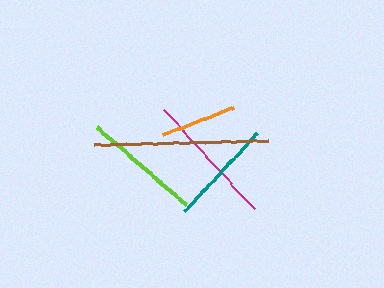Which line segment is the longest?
The brown line is the longest at approximately 174 pixels.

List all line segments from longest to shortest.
From longest to shortest: brown, magenta, lime, teal, orange.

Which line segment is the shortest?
The orange line is the shortest at approximately 76 pixels.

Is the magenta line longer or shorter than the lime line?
The magenta line is longer than the lime line.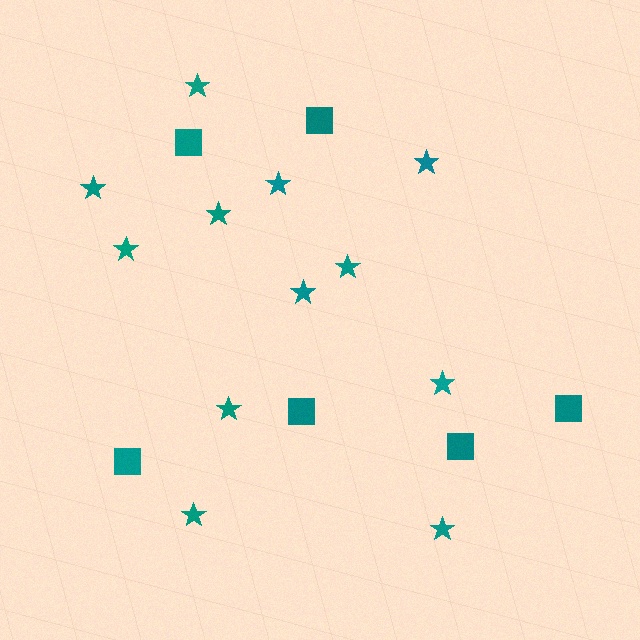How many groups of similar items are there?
There are 2 groups: one group of stars (12) and one group of squares (6).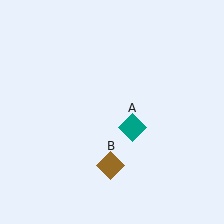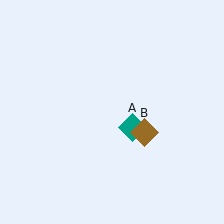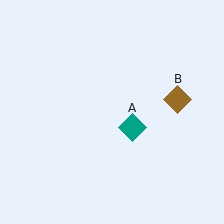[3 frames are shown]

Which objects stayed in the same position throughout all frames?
Teal diamond (object A) remained stationary.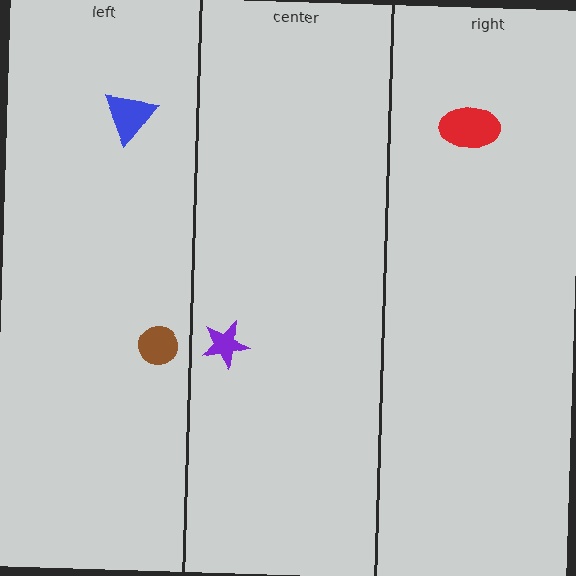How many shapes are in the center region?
1.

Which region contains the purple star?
The center region.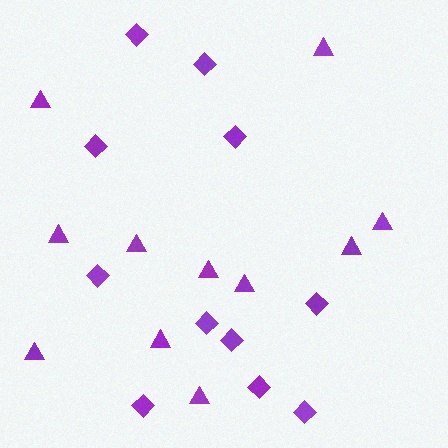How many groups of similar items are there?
There are 2 groups: one group of triangles (11) and one group of diamonds (11).